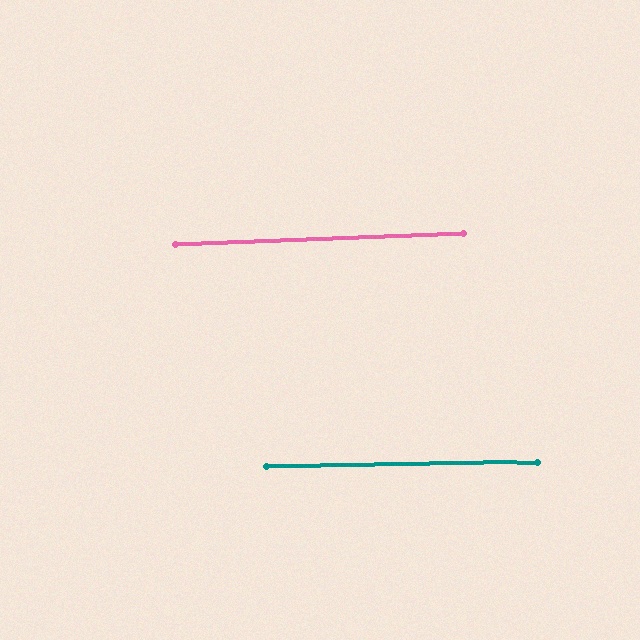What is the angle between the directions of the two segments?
Approximately 1 degree.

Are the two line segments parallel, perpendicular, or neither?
Parallel — their directions differ by only 1.1°.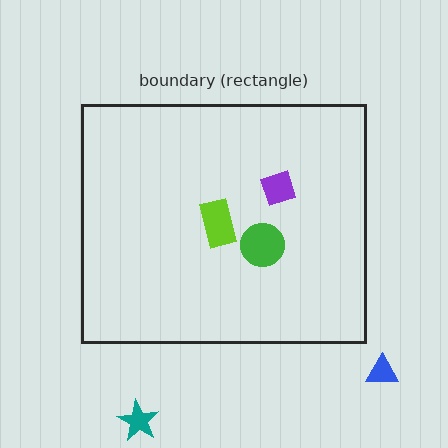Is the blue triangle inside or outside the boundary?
Outside.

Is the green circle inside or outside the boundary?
Inside.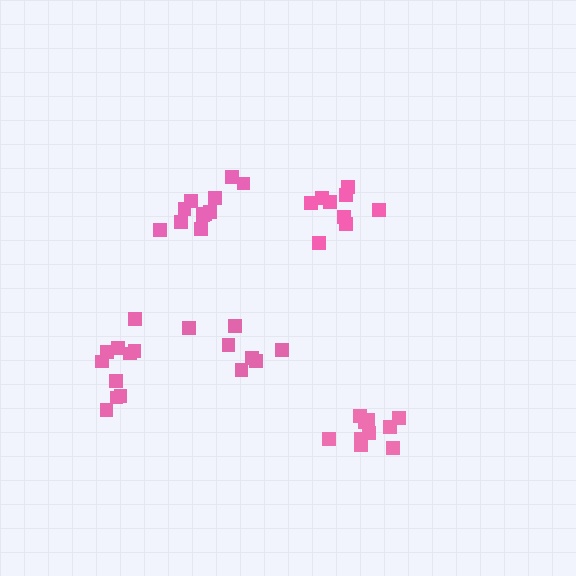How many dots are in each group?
Group 1: 7 dots, Group 2: 9 dots, Group 3: 10 dots, Group 4: 11 dots, Group 5: 10 dots (47 total).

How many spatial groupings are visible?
There are 5 spatial groupings.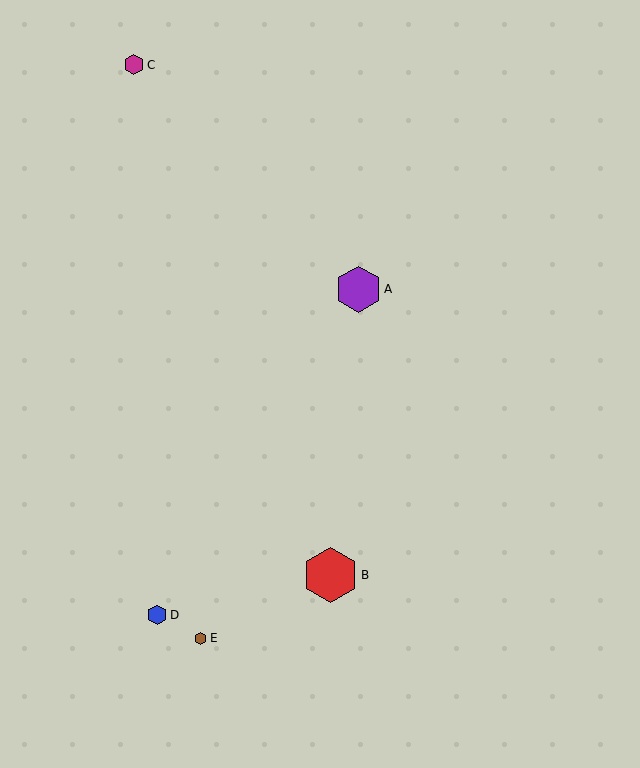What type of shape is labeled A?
Shape A is a purple hexagon.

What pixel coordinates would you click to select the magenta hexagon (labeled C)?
Click at (134, 65) to select the magenta hexagon C.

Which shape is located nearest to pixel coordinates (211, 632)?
The brown hexagon (labeled E) at (201, 638) is nearest to that location.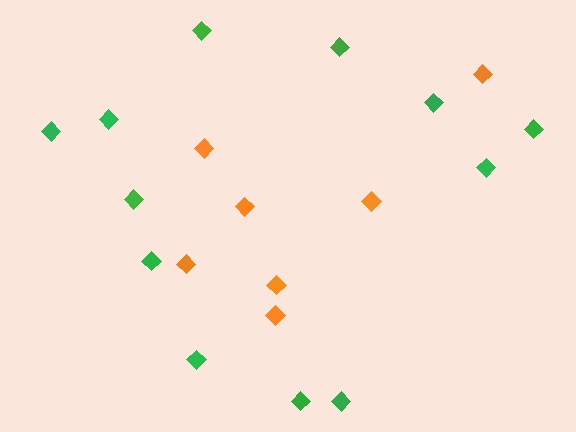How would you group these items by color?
There are 2 groups: one group of green diamonds (12) and one group of orange diamonds (7).